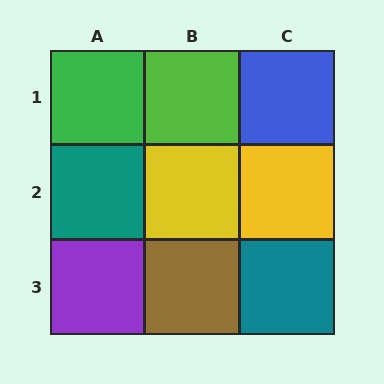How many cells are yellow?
2 cells are yellow.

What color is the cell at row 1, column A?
Green.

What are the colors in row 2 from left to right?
Teal, yellow, yellow.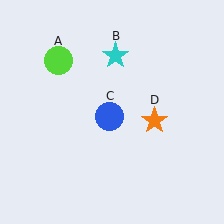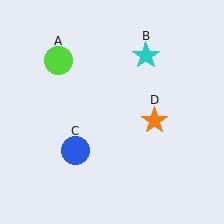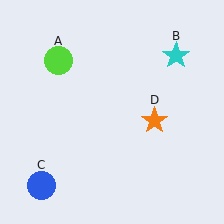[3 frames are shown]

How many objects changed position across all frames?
2 objects changed position: cyan star (object B), blue circle (object C).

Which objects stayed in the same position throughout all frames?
Lime circle (object A) and orange star (object D) remained stationary.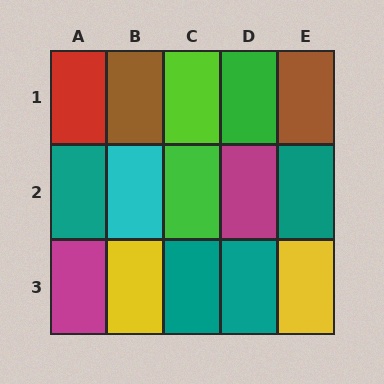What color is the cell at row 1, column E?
Brown.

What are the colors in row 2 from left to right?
Teal, cyan, green, magenta, teal.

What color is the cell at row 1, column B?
Brown.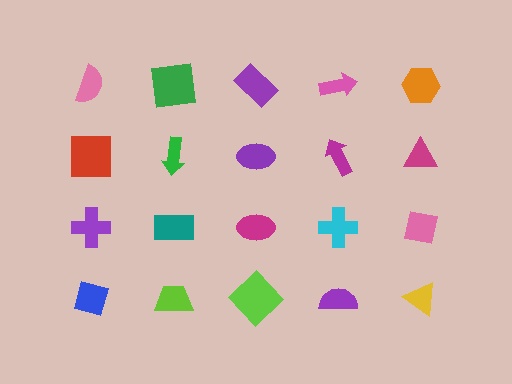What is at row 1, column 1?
A pink semicircle.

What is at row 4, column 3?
A lime diamond.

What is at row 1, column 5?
An orange hexagon.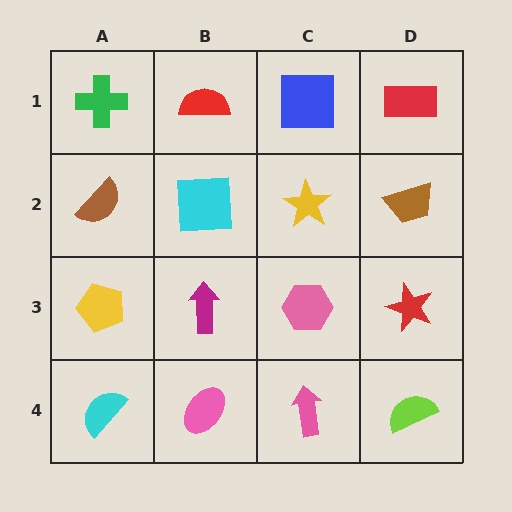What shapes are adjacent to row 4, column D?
A red star (row 3, column D), a pink arrow (row 4, column C).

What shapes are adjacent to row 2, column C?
A blue square (row 1, column C), a pink hexagon (row 3, column C), a cyan square (row 2, column B), a brown trapezoid (row 2, column D).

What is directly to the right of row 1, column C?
A red rectangle.